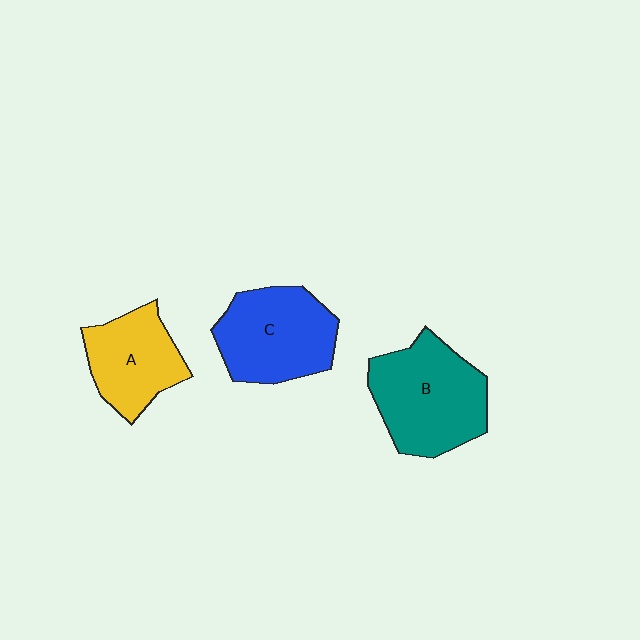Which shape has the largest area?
Shape B (teal).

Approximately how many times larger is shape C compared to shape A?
Approximately 1.2 times.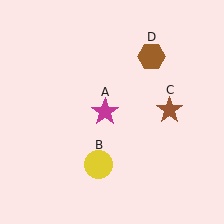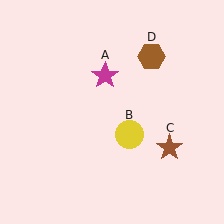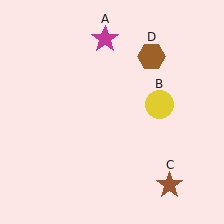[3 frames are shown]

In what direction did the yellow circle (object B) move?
The yellow circle (object B) moved up and to the right.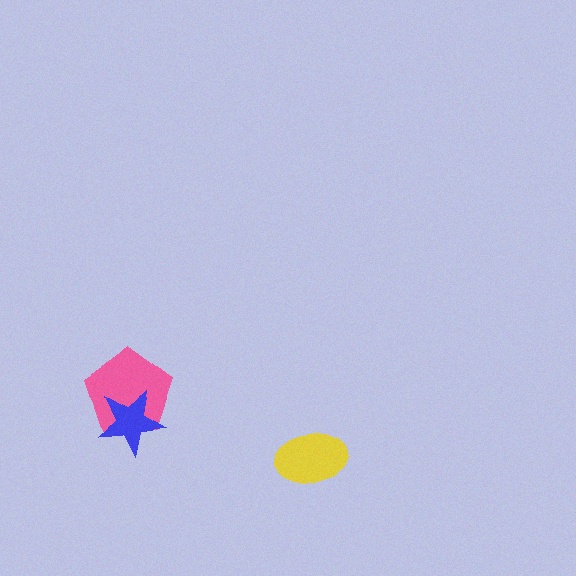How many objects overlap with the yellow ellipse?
0 objects overlap with the yellow ellipse.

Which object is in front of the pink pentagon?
The blue star is in front of the pink pentagon.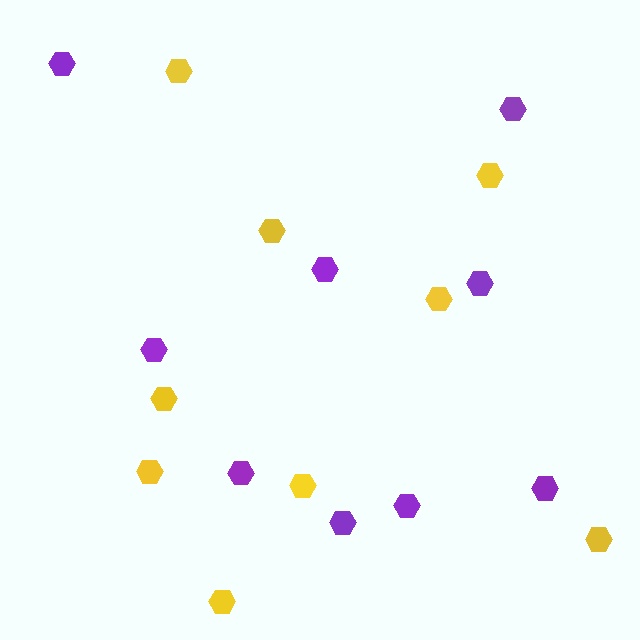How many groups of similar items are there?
There are 2 groups: one group of purple hexagons (9) and one group of yellow hexagons (9).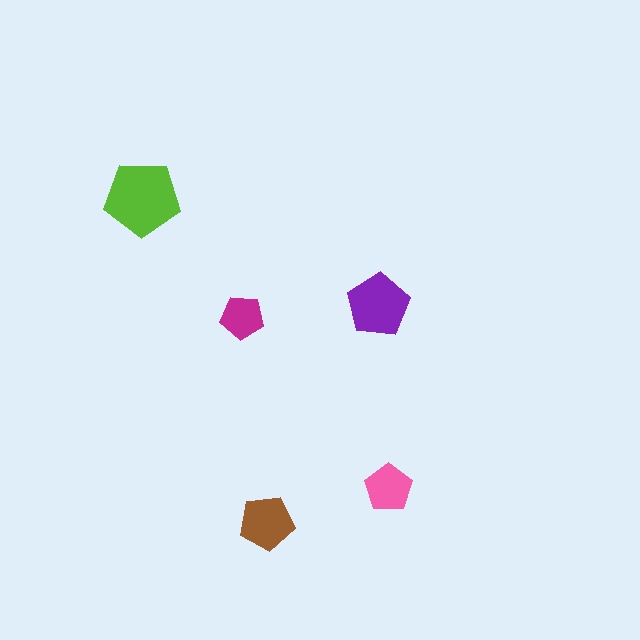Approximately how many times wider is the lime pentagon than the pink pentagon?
About 1.5 times wider.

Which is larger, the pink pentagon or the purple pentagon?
The purple one.